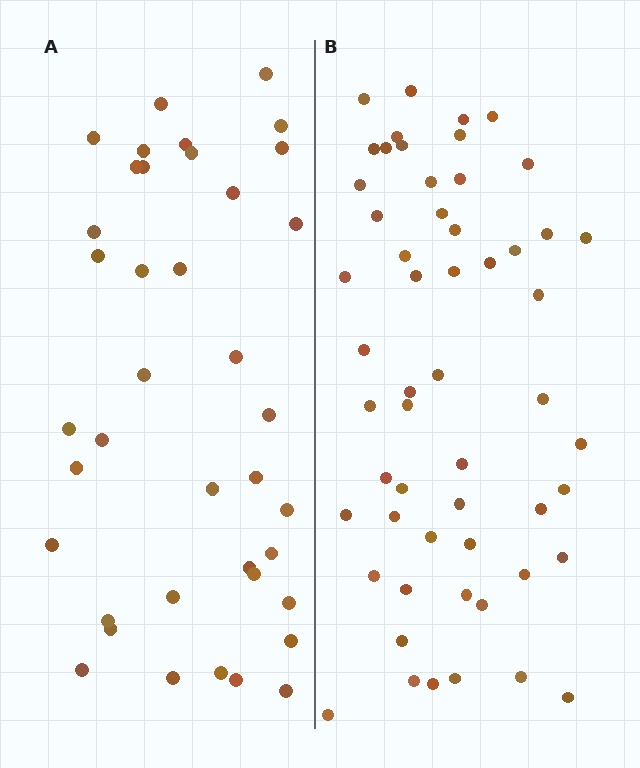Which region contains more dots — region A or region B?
Region B (the right region) has more dots.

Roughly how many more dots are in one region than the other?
Region B has approximately 15 more dots than region A.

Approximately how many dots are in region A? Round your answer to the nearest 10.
About 40 dots. (The exact count is 39, which rounds to 40.)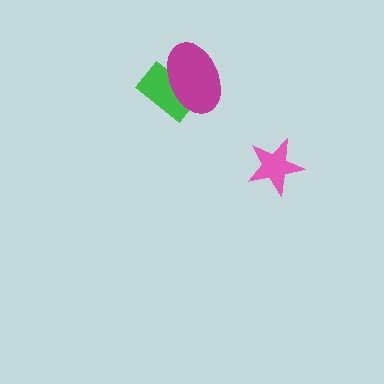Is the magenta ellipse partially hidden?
No, no other shape covers it.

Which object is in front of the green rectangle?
The magenta ellipse is in front of the green rectangle.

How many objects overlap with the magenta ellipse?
1 object overlaps with the magenta ellipse.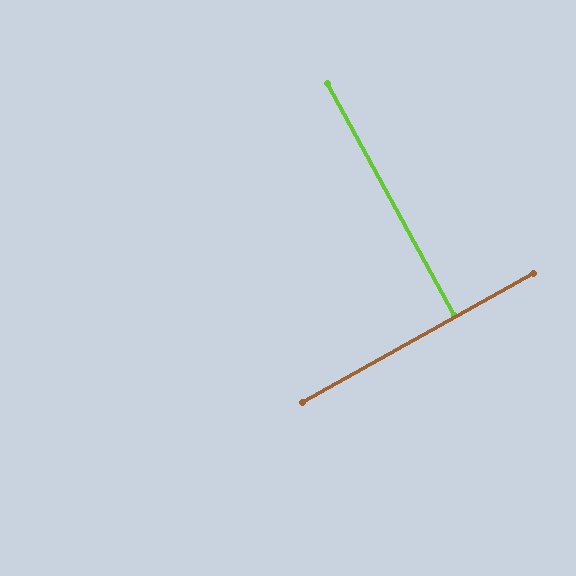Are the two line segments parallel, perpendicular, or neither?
Perpendicular — they meet at approximately 90°.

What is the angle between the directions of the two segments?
Approximately 90 degrees.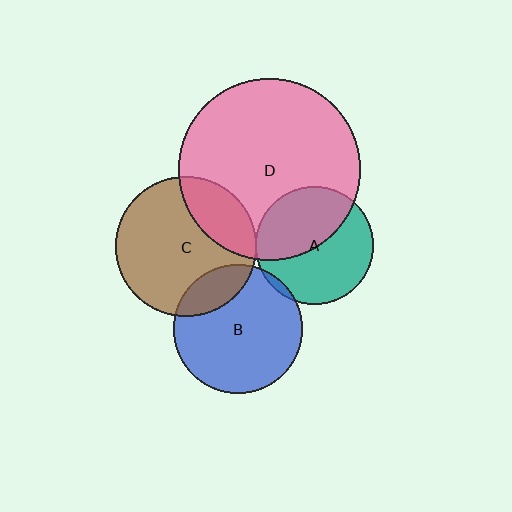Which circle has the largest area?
Circle D (pink).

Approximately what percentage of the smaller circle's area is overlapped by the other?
Approximately 45%.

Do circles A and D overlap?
Yes.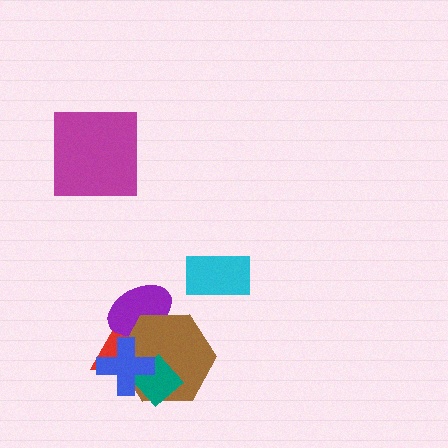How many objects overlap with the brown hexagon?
4 objects overlap with the brown hexagon.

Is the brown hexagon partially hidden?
Yes, it is partially covered by another shape.